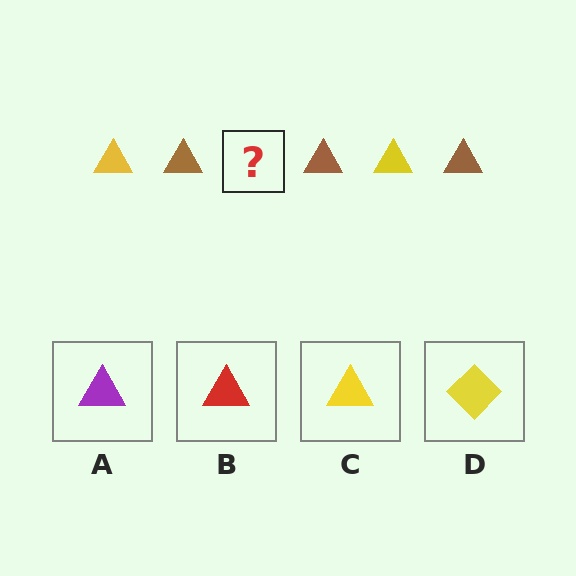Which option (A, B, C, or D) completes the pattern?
C.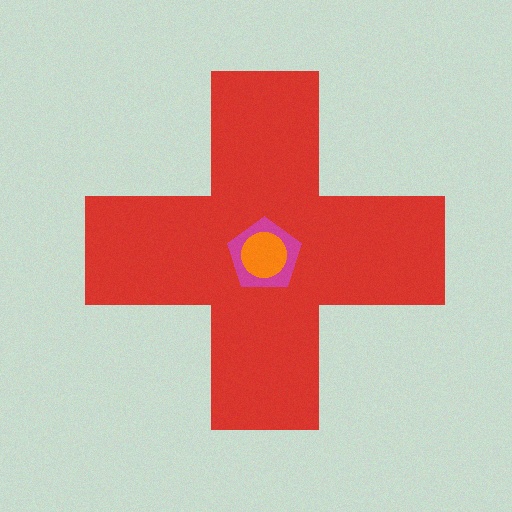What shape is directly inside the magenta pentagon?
The orange circle.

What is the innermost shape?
The orange circle.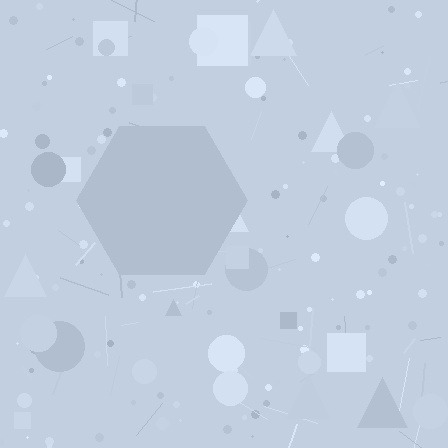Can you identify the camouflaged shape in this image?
The camouflaged shape is a hexagon.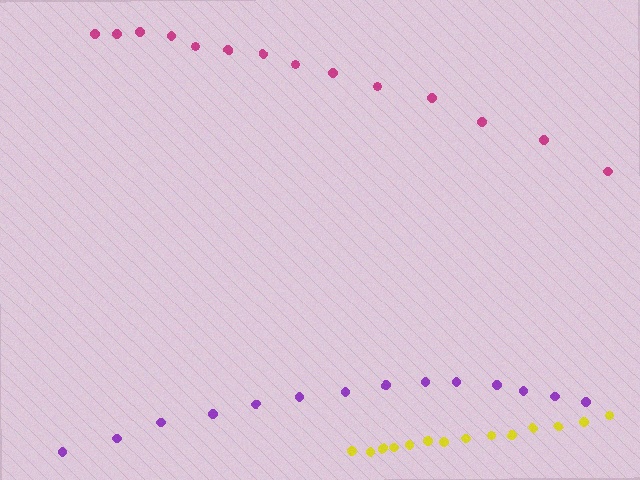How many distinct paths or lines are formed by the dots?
There are 3 distinct paths.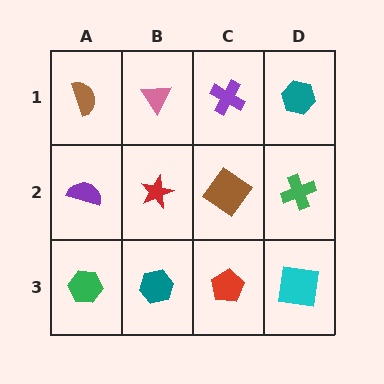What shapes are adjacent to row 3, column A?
A purple semicircle (row 2, column A), a teal hexagon (row 3, column B).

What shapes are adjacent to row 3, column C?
A brown diamond (row 2, column C), a teal hexagon (row 3, column B), a cyan square (row 3, column D).